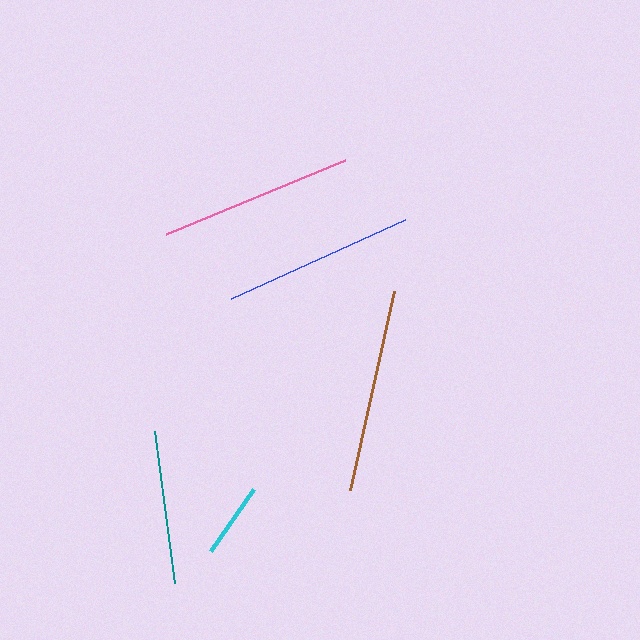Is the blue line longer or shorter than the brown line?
The brown line is longer than the blue line.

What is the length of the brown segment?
The brown segment is approximately 204 pixels long.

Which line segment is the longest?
The brown line is the longest at approximately 204 pixels.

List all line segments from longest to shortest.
From longest to shortest: brown, pink, blue, teal, cyan.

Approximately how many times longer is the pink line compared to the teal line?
The pink line is approximately 1.3 times the length of the teal line.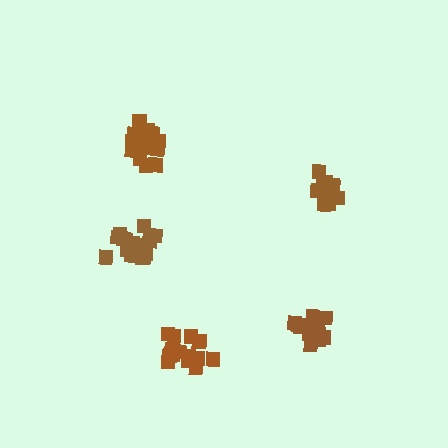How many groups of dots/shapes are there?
There are 5 groups.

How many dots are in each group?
Group 1: 15 dots, Group 2: 21 dots, Group 3: 15 dots, Group 4: 16 dots, Group 5: 16 dots (83 total).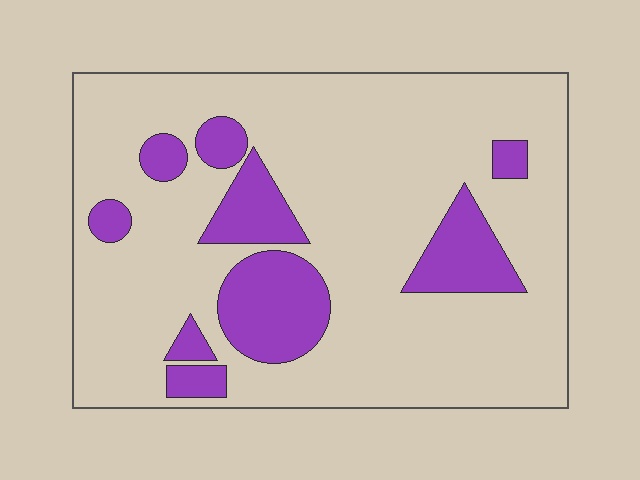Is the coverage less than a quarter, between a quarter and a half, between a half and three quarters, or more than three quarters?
Less than a quarter.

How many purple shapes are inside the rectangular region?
9.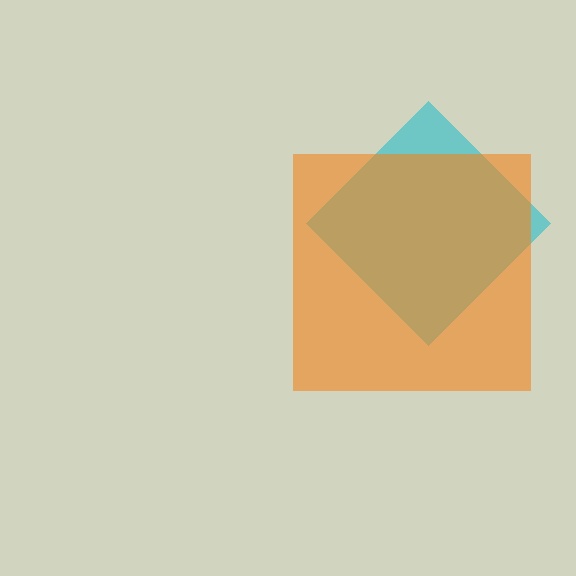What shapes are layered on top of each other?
The layered shapes are: a cyan diamond, an orange square.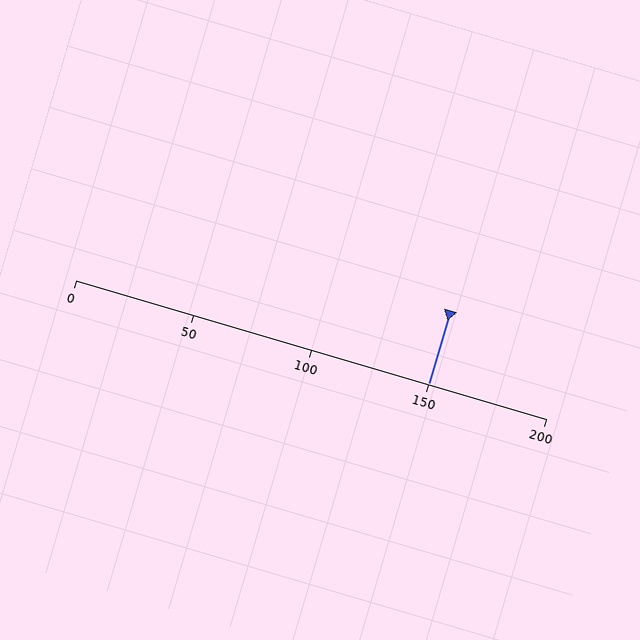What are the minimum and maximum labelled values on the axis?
The axis runs from 0 to 200.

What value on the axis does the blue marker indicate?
The marker indicates approximately 150.